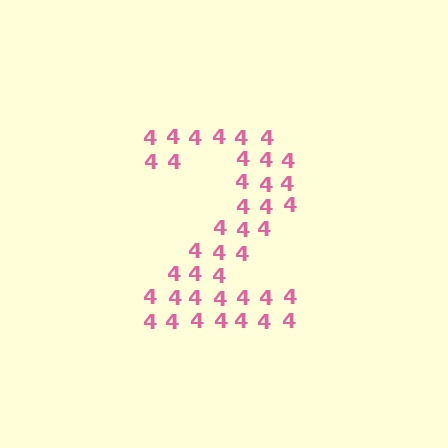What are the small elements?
The small elements are digit 4's.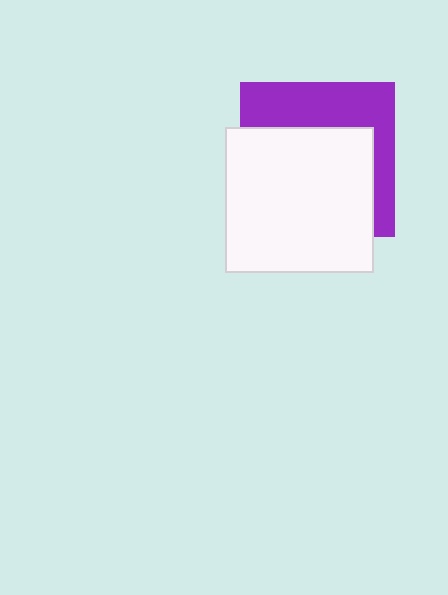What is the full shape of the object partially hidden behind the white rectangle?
The partially hidden object is a purple square.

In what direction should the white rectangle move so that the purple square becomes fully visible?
The white rectangle should move down. That is the shortest direction to clear the overlap and leave the purple square fully visible.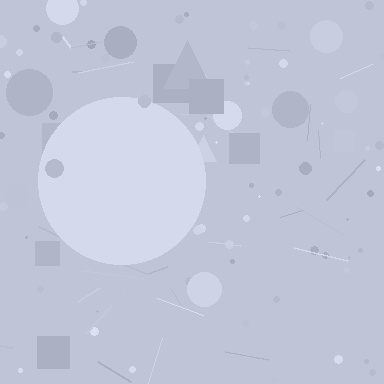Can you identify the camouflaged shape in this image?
The camouflaged shape is a circle.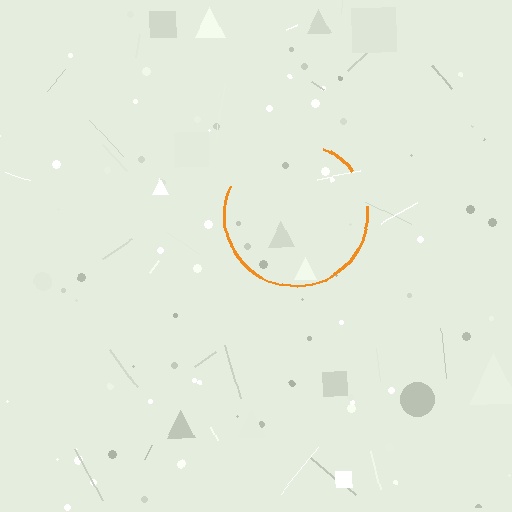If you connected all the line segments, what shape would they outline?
They would outline a circle.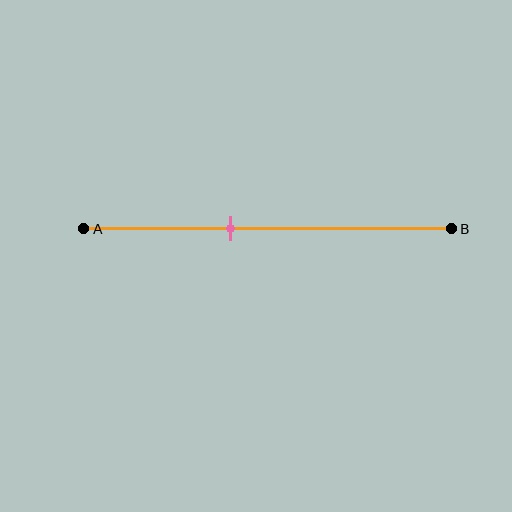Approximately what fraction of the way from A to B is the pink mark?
The pink mark is approximately 40% of the way from A to B.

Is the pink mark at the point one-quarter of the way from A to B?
No, the mark is at about 40% from A, not at the 25% one-quarter point.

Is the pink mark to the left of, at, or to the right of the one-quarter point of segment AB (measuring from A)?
The pink mark is to the right of the one-quarter point of segment AB.